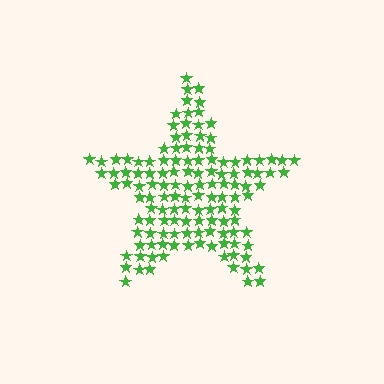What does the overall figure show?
The overall figure shows a star.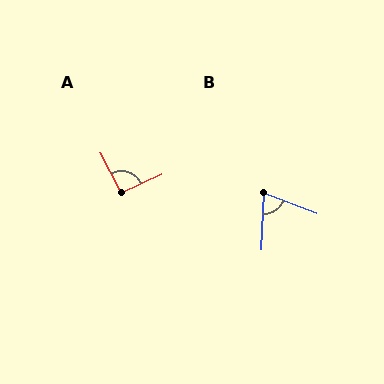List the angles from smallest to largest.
B (72°), A (93°).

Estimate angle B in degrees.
Approximately 72 degrees.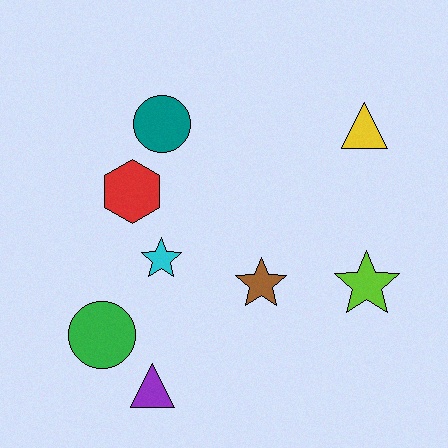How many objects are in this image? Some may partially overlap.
There are 8 objects.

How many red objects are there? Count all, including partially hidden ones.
There is 1 red object.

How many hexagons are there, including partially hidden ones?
There is 1 hexagon.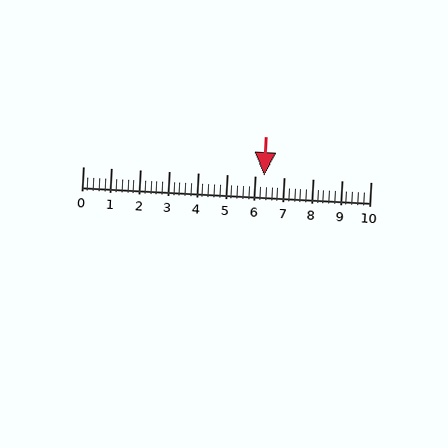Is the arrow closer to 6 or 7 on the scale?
The arrow is closer to 6.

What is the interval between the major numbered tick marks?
The major tick marks are spaced 1 units apart.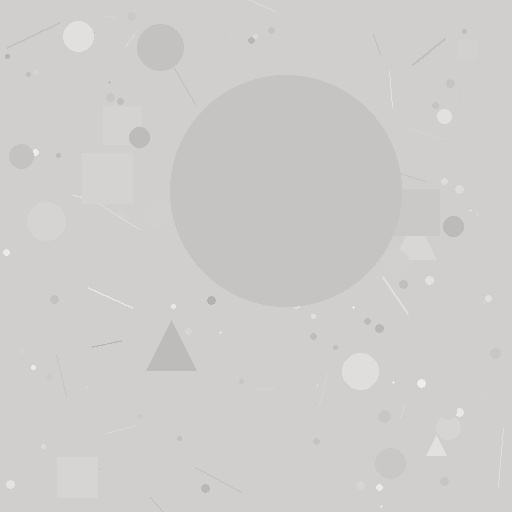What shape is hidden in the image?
A circle is hidden in the image.